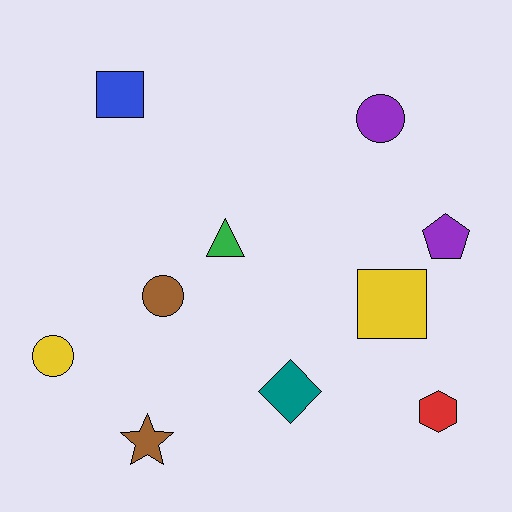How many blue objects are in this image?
There is 1 blue object.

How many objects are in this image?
There are 10 objects.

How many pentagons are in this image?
There is 1 pentagon.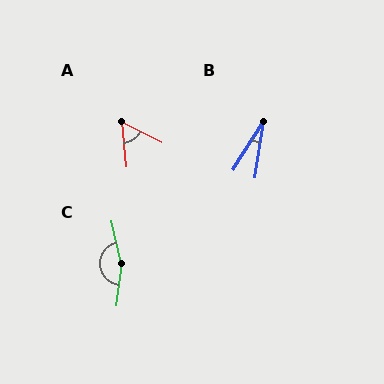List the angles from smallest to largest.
B (24°), A (57°), C (161°).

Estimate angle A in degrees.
Approximately 57 degrees.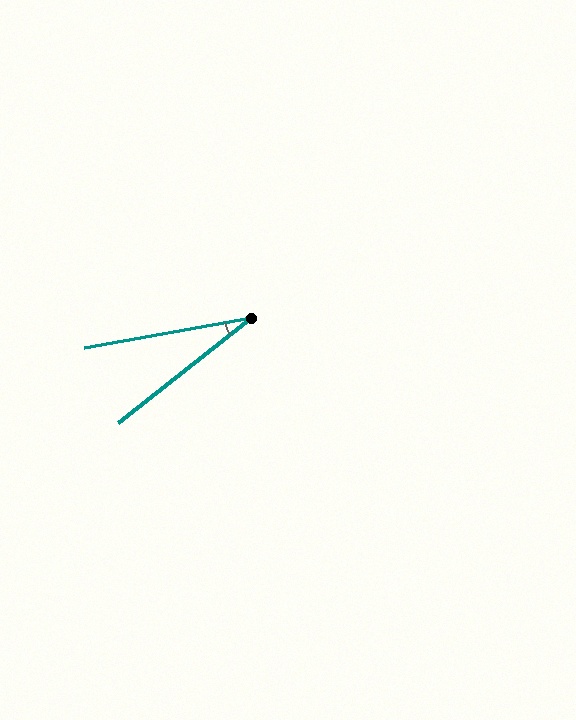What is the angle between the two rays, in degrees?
Approximately 28 degrees.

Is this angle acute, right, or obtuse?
It is acute.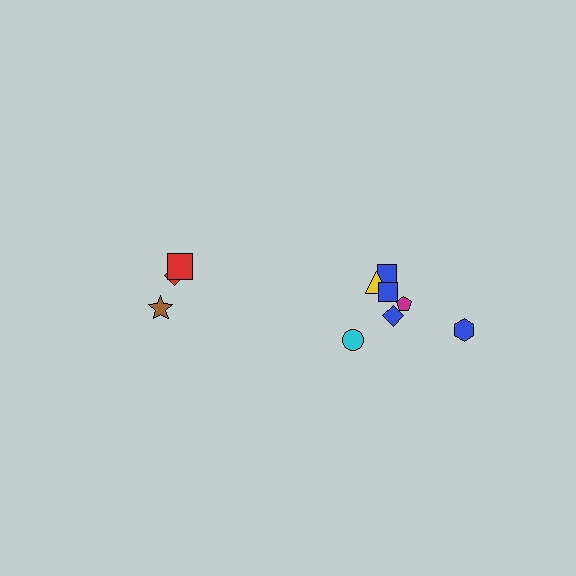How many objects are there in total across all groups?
There are 11 objects.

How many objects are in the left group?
There are 3 objects.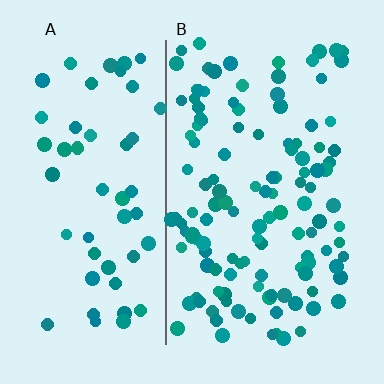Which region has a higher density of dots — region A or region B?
B (the right).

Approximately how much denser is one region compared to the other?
Approximately 2.3× — region B over region A.